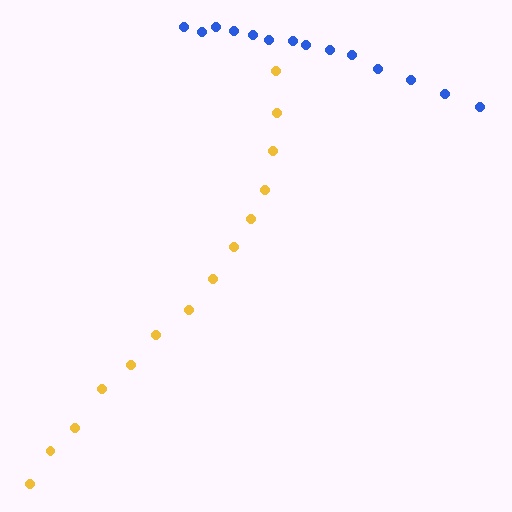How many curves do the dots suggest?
There are 2 distinct paths.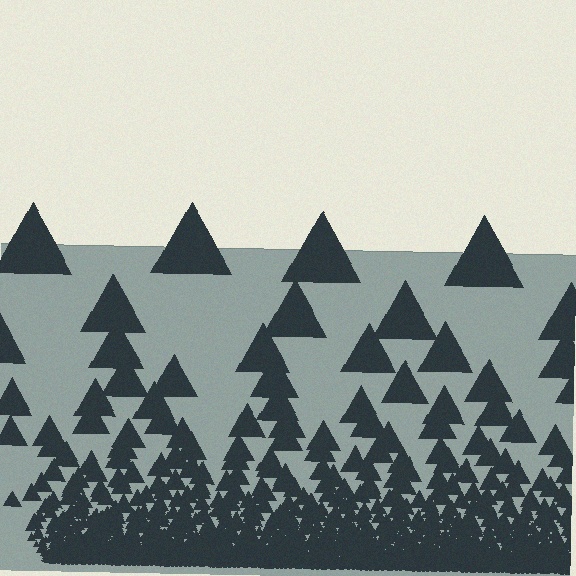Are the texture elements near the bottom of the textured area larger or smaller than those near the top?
Smaller. The gradient is inverted — elements near the bottom are smaller and denser.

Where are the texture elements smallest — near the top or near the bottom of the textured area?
Near the bottom.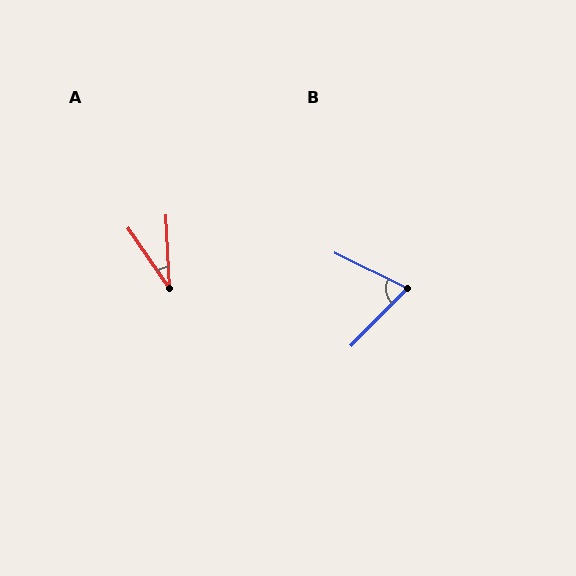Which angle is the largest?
B, at approximately 72 degrees.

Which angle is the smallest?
A, at approximately 32 degrees.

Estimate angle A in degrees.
Approximately 32 degrees.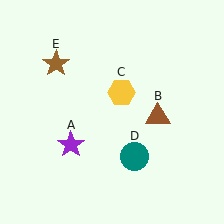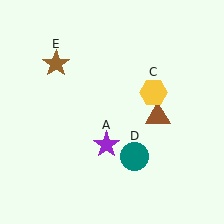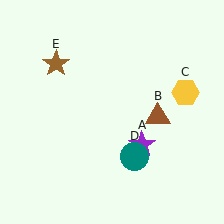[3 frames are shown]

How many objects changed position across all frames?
2 objects changed position: purple star (object A), yellow hexagon (object C).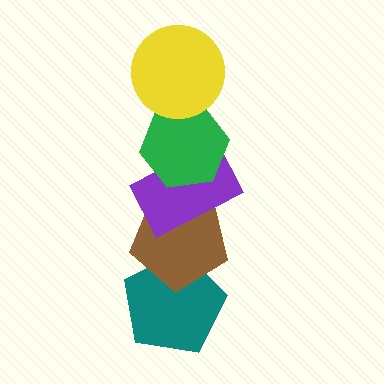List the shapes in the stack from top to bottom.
From top to bottom: the yellow circle, the green hexagon, the purple rectangle, the brown pentagon, the teal pentagon.